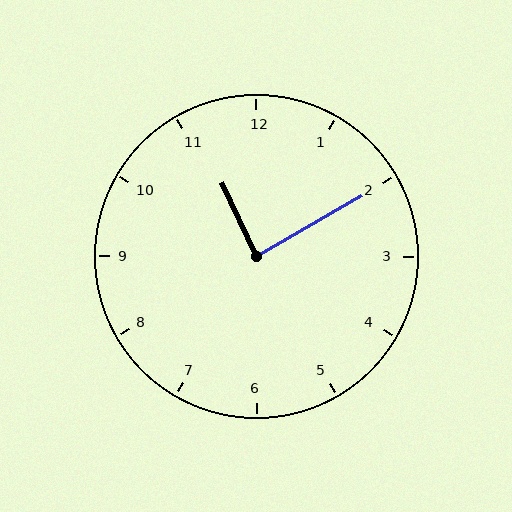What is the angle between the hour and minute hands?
Approximately 85 degrees.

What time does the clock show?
11:10.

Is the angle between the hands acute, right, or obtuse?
It is right.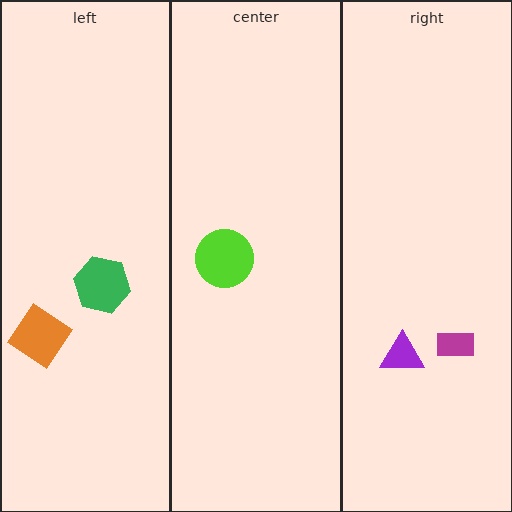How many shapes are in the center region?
1.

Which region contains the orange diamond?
The left region.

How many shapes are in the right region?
2.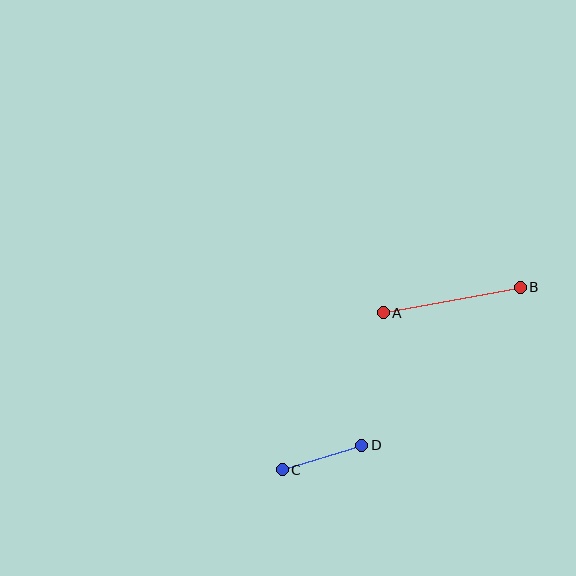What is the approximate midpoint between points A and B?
The midpoint is at approximately (452, 300) pixels.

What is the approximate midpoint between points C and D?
The midpoint is at approximately (322, 458) pixels.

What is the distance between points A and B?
The distance is approximately 140 pixels.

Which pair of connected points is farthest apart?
Points A and B are farthest apart.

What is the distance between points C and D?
The distance is approximately 83 pixels.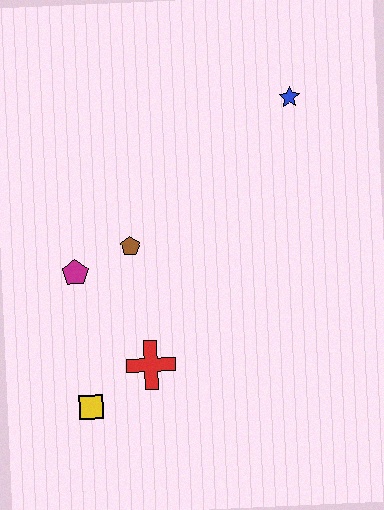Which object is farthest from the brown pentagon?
The blue star is farthest from the brown pentagon.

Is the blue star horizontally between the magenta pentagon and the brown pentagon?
No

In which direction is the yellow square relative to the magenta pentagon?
The yellow square is below the magenta pentagon.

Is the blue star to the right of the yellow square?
Yes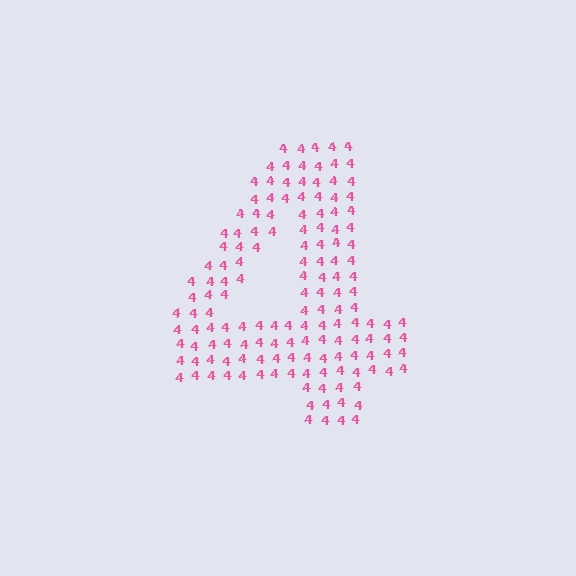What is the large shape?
The large shape is the digit 4.